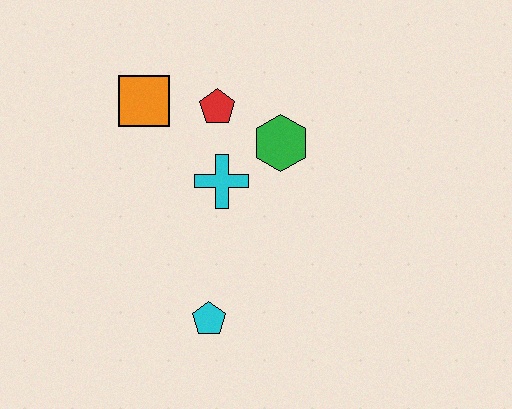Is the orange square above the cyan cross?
Yes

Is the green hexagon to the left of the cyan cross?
No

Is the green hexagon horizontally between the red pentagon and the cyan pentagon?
No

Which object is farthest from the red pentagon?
The cyan pentagon is farthest from the red pentagon.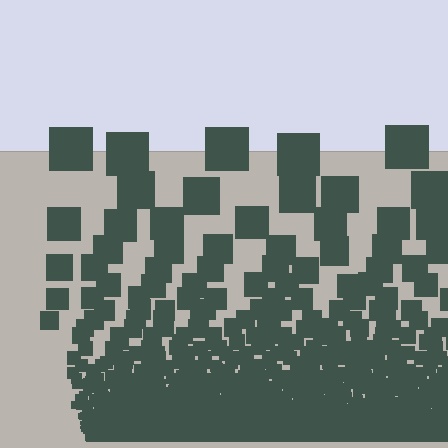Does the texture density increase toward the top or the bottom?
Density increases toward the bottom.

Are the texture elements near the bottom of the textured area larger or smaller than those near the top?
Smaller. The gradient is inverted — elements near the bottom are smaller and denser.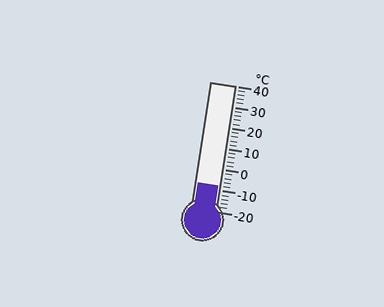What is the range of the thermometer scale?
The thermometer scale ranges from -20°C to 40°C.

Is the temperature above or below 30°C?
The temperature is below 30°C.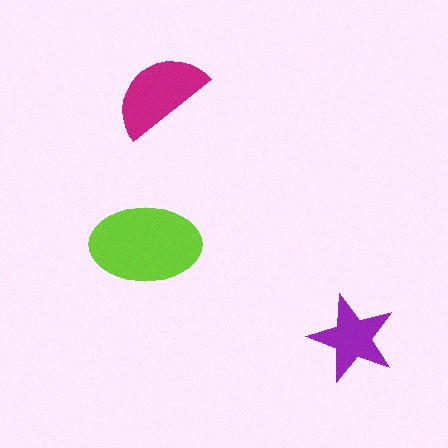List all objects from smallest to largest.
The purple star, the magenta semicircle, the lime ellipse.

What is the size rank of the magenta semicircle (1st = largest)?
2nd.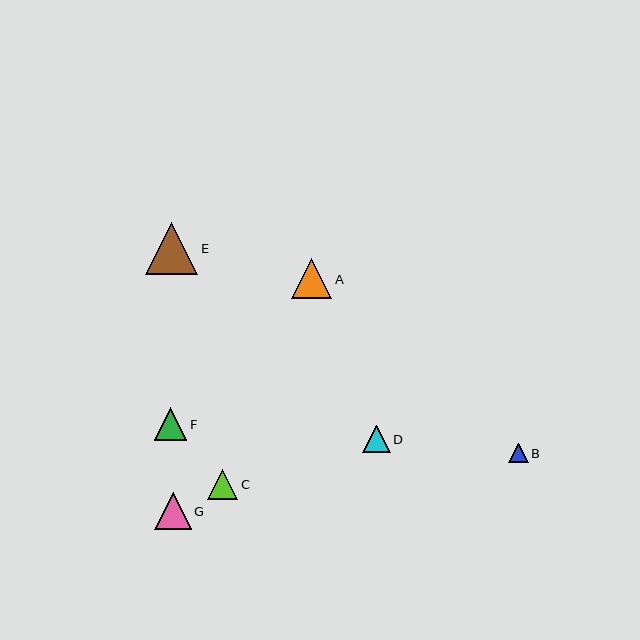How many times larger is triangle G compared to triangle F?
Triangle G is approximately 1.1 times the size of triangle F.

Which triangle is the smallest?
Triangle B is the smallest with a size of approximately 20 pixels.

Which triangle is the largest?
Triangle E is the largest with a size of approximately 52 pixels.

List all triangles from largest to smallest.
From largest to smallest: E, A, G, F, C, D, B.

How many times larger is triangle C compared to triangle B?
Triangle C is approximately 1.6 times the size of triangle B.